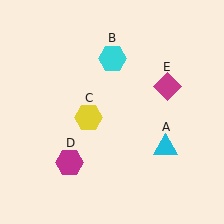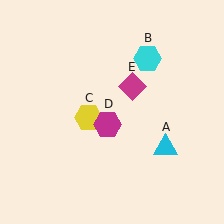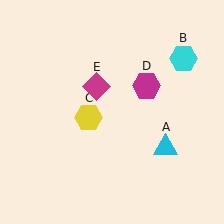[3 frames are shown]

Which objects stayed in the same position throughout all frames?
Cyan triangle (object A) and yellow hexagon (object C) remained stationary.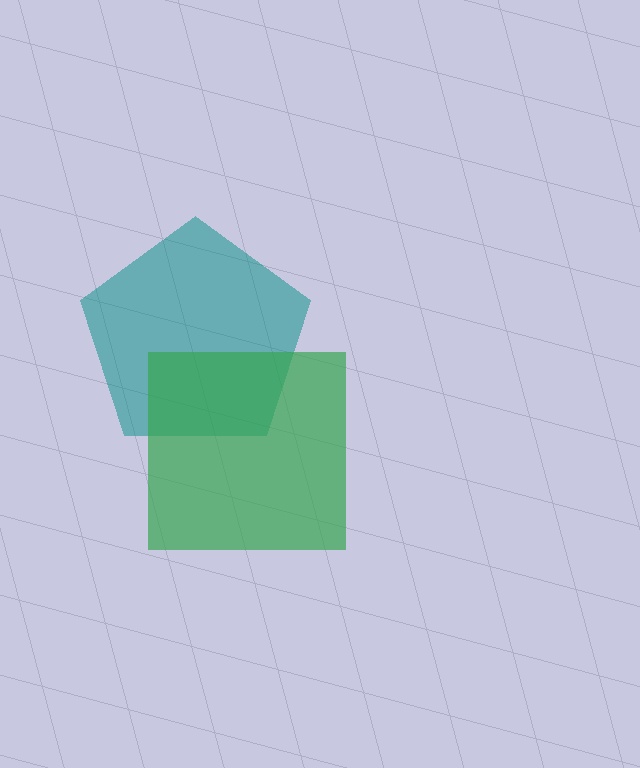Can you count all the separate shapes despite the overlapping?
Yes, there are 2 separate shapes.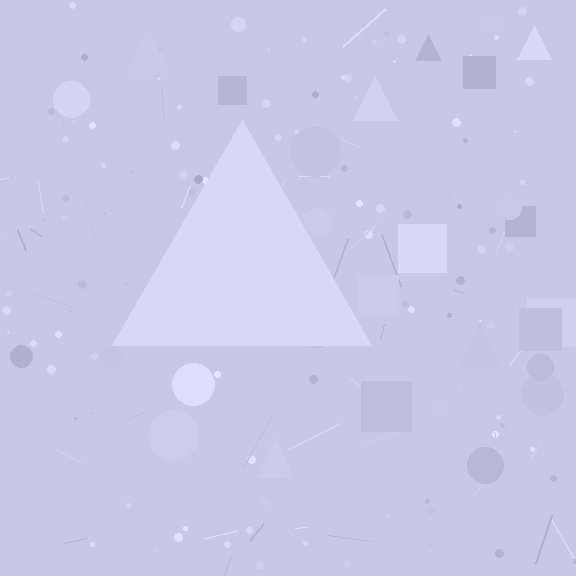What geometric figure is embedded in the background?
A triangle is embedded in the background.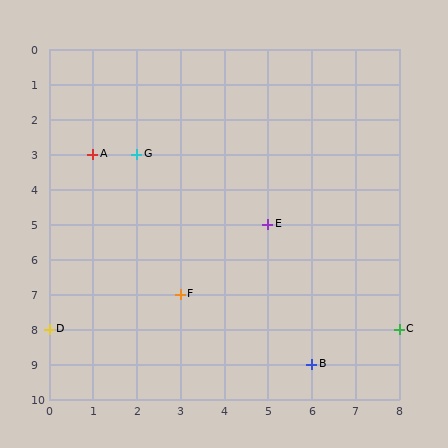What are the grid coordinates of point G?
Point G is at grid coordinates (2, 3).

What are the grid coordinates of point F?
Point F is at grid coordinates (3, 7).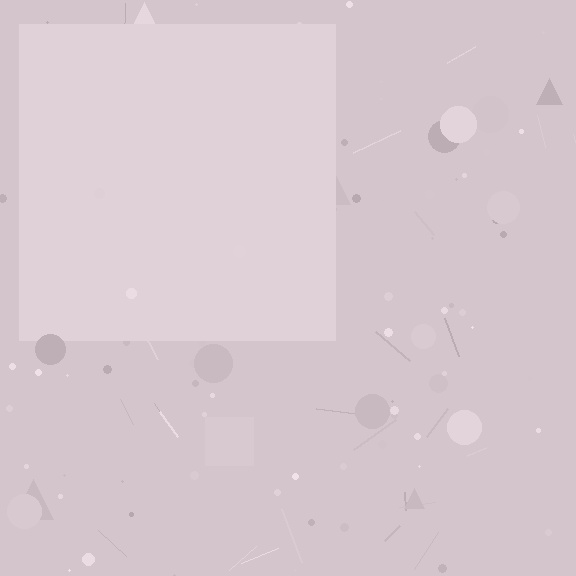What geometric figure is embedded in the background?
A square is embedded in the background.